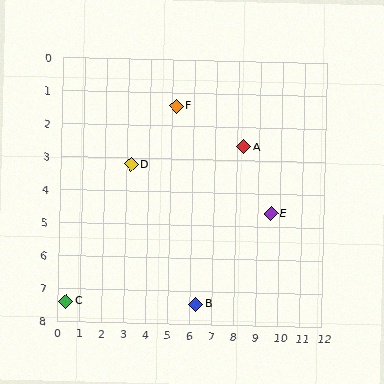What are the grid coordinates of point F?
Point F is at approximately (5.2, 1.4).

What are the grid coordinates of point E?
Point E is at approximately (9.6, 4.6).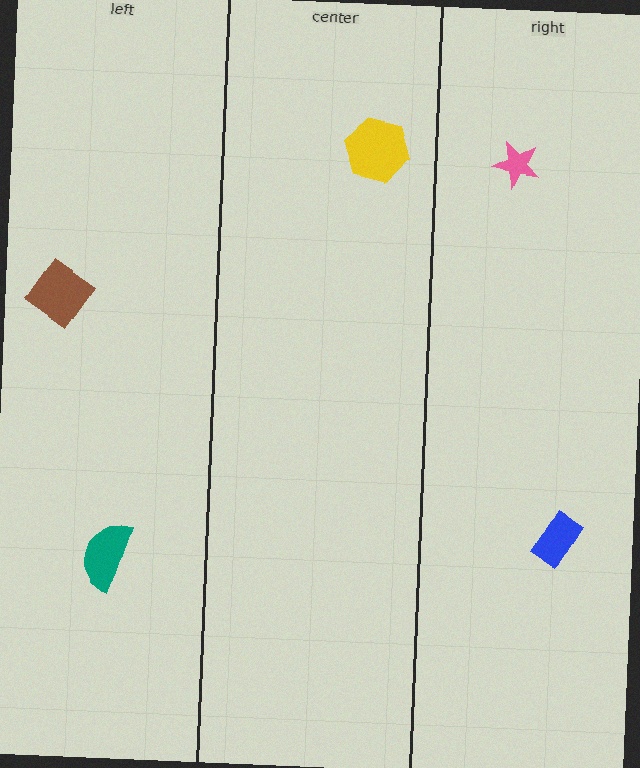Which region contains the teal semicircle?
The left region.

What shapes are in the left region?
The brown diamond, the teal semicircle.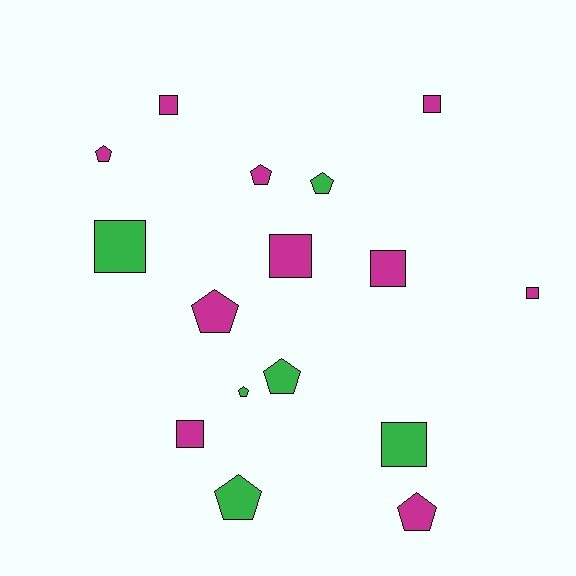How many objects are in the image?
There are 16 objects.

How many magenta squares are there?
There are 6 magenta squares.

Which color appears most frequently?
Magenta, with 10 objects.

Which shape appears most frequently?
Pentagon, with 8 objects.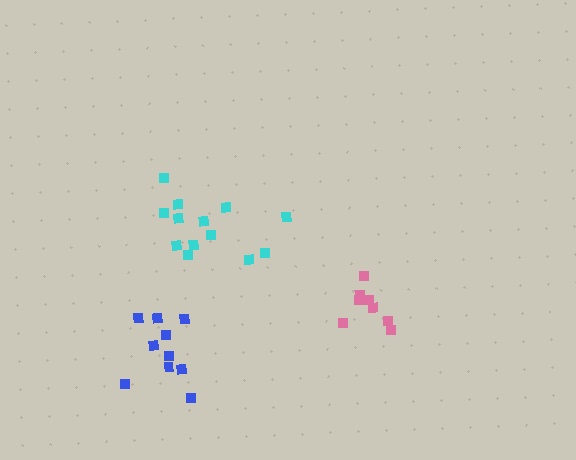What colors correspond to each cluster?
The clusters are colored: blue, cyan, pink.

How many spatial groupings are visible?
There are 3 spatial groupings.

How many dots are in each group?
Group 1: 10 dots, Group 2: 13 dots, Group 3: 8 dots (31 total).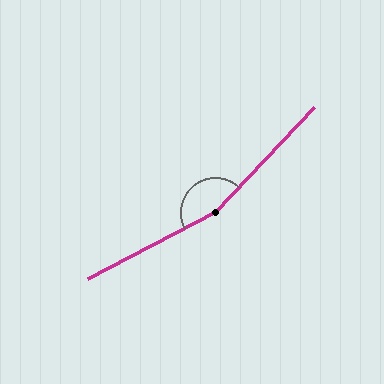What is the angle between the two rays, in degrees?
Approximately 161 degrees.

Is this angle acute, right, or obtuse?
It is obtuse.